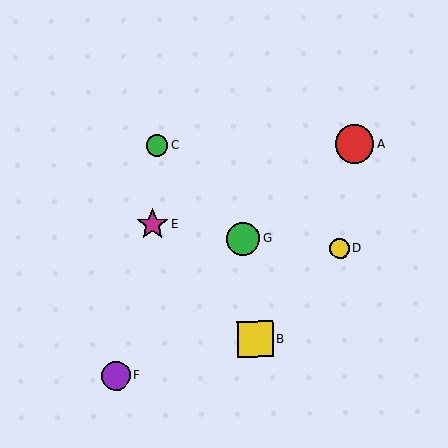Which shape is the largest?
The red circle (labeled A) is the largest.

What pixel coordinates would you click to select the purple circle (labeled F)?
Click at (116, 376) to select the purple circle F.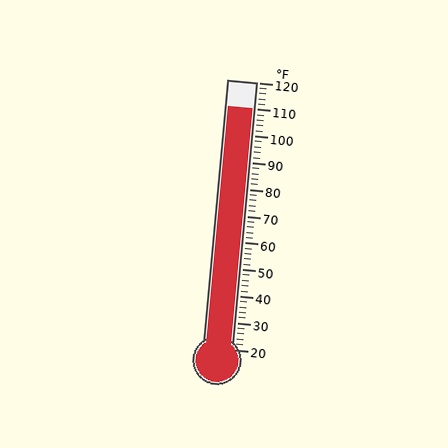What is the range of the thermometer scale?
The thermometer scale ranges from 20°F to 120°F.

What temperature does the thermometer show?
The thermometer shows approximately 110°F.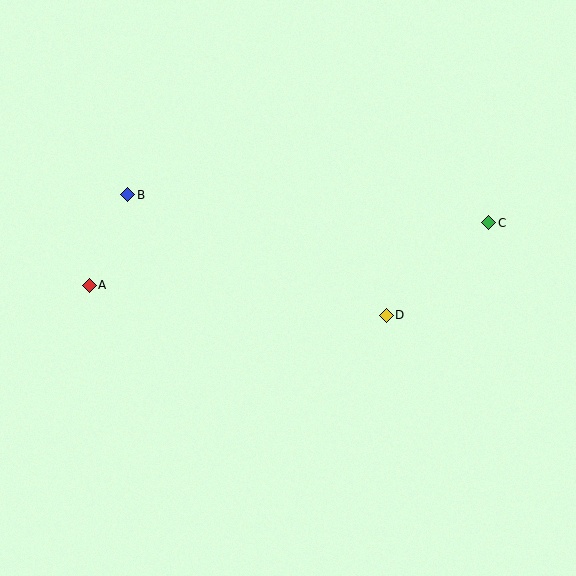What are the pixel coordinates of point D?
Point D is at (386, 315).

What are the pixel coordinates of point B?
Point B is at (128, 195).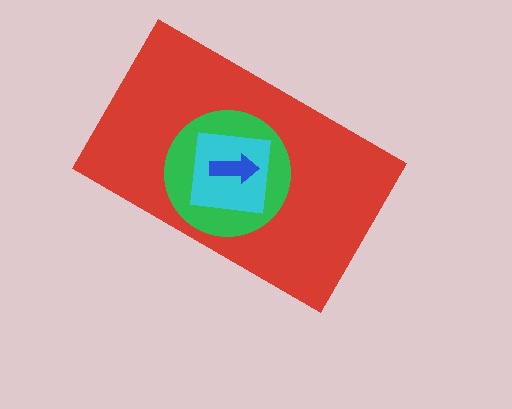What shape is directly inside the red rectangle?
The green circle.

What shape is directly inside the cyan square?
The blue arrow.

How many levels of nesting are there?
4.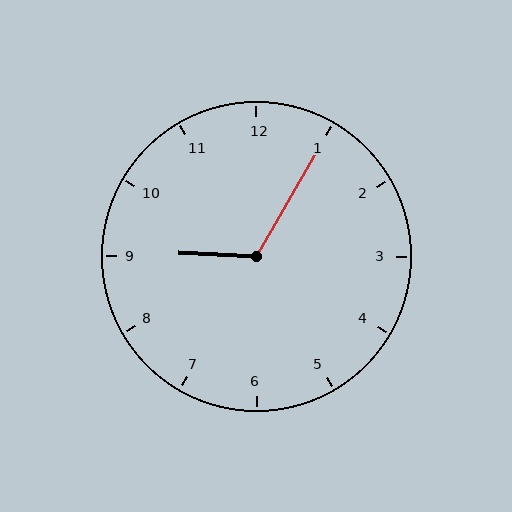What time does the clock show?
9:05.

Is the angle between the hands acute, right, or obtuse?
It is obtuse.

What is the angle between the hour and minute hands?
Approximately 118 degrees.